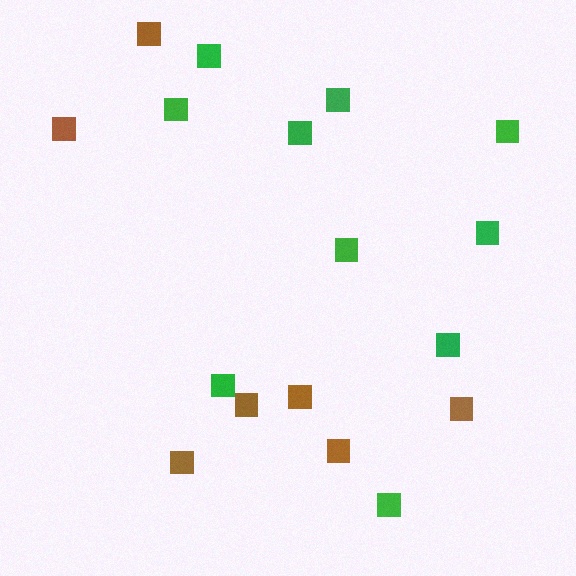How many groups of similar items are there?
There are 2 groups: one group of brown squares (7) and one group of green squares (10).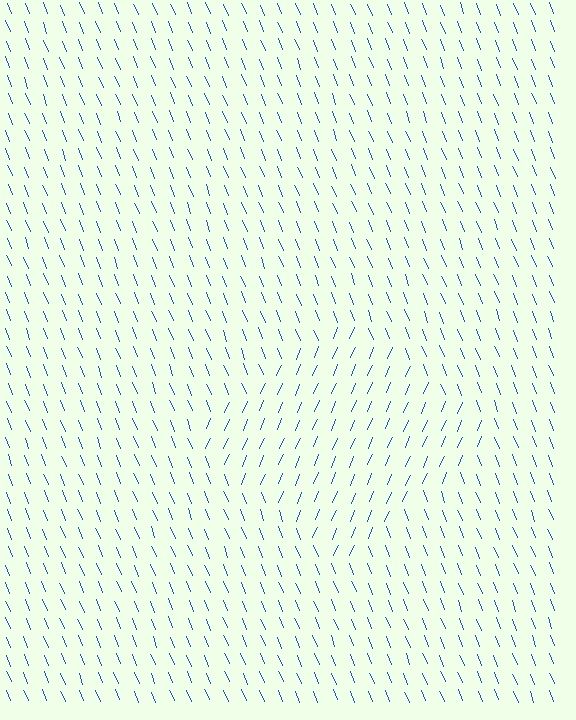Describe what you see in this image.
The image is filled with small blue line segments. A diamond region in the image has lines oriented differently from the surrounding lines, creating a visible texture boundary.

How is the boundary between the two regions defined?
The boundary is defined purely by a change in line orientation (approximately 45 degrees difference). All lines are the same color and thickness.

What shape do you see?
I see a diamond.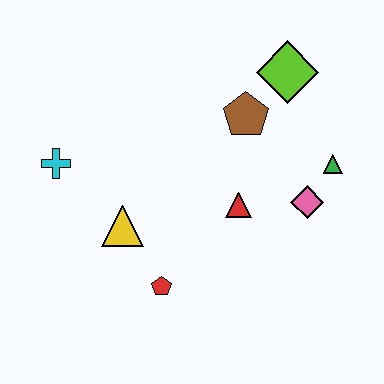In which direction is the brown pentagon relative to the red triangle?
The brown pentagon is above the red triangle.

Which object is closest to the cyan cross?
The yellow triangle is closest to the cyan cross.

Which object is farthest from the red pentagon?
The lime diamond is farthest from the red pentagon.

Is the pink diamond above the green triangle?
No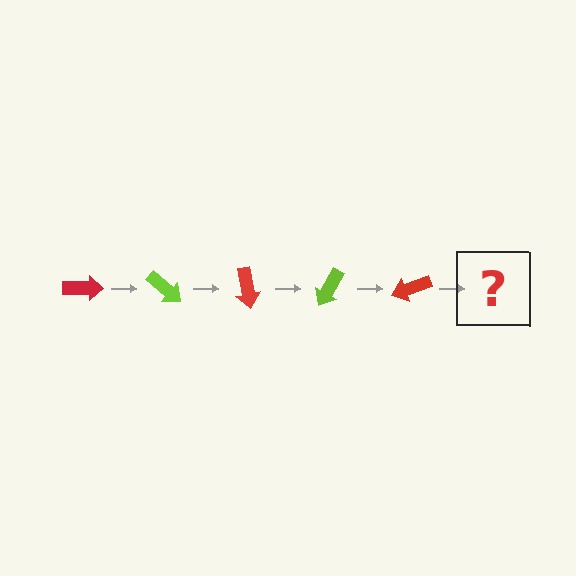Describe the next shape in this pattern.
It should be a lime arrow, rotated 200 degrees from the start.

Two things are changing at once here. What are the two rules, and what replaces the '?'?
The two rules are that it rotates 40 degrees each step and the color cycles through red and lime. The '?' should be a lime arrow, rotated 200 degrees from the start.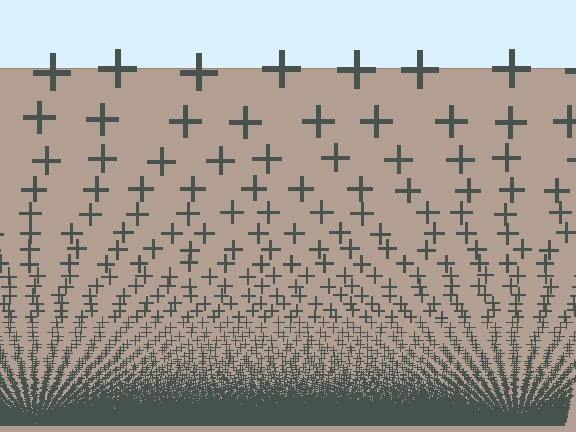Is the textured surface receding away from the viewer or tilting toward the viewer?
The surface appears to tilt toward the viewer. Texture elements get larger and sparser toward the top.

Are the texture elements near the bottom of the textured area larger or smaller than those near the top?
Smaller. The gradient is inverted — elements near the bottom are smaller and denser.